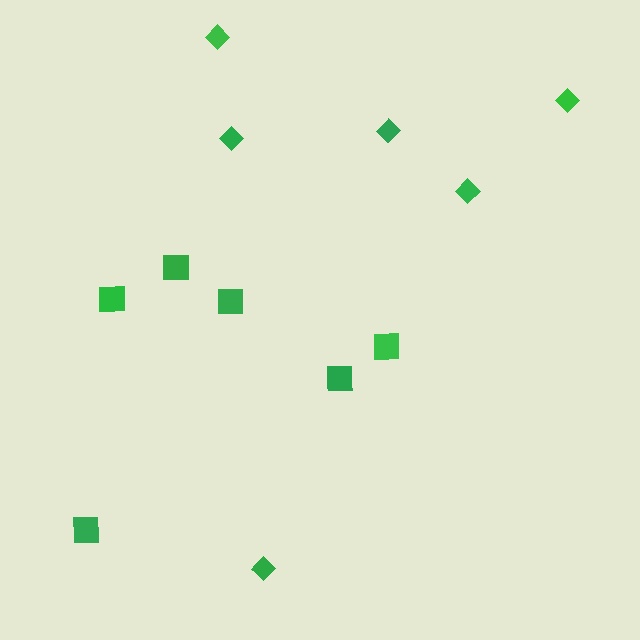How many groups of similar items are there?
There are 2 groups: one group of diamonds (6) and one group of squares (6).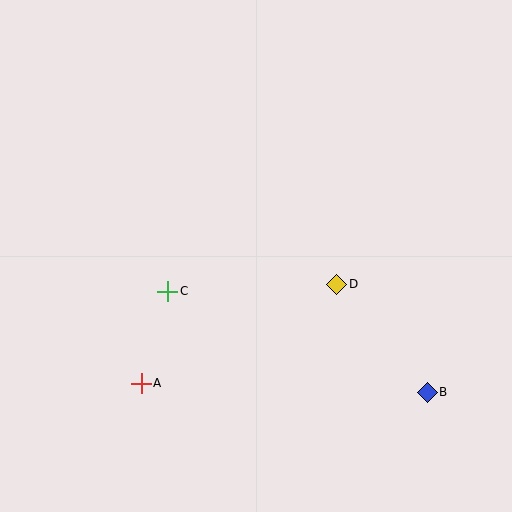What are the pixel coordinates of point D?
Point D is at (337, 284).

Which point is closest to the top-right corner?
Point D is closest to the top-right corner.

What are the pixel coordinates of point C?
Point C is at (168, 291).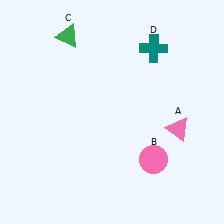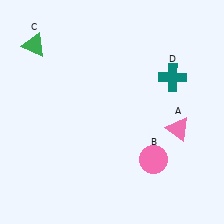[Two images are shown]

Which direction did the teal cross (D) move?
The teal cross (D) moved down.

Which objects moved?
The objects that moved are: the green triangle (C), the teal cross (D).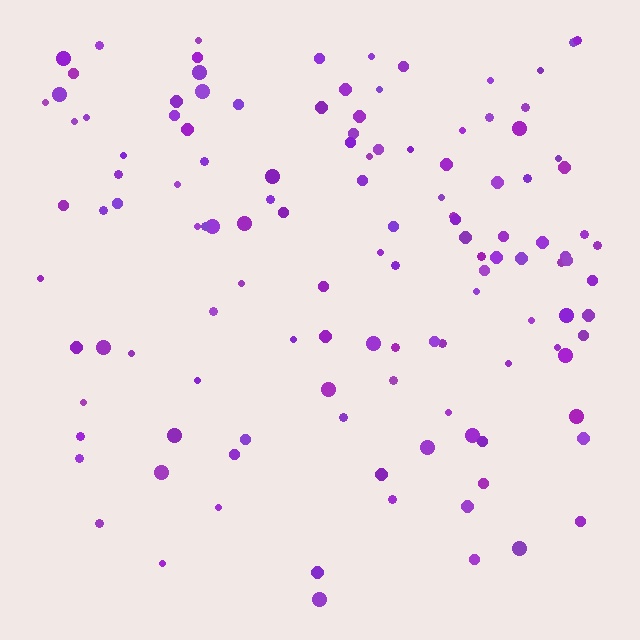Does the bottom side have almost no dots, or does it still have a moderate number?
Still a moderate number, just noticeably fewer than the top.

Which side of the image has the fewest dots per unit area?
The bottom.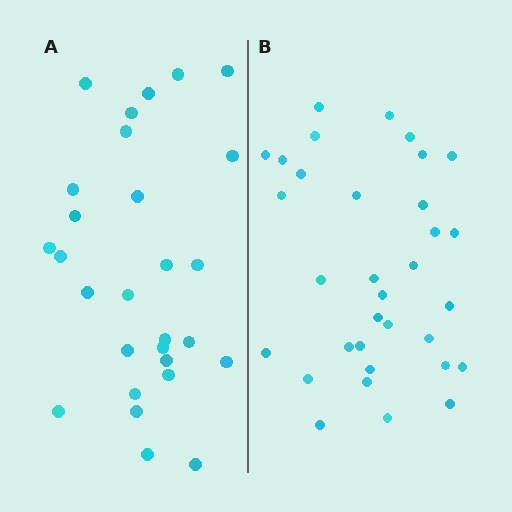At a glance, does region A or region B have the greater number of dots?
Region B (the right region) has more dots.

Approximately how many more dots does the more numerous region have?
Region B has about 5 more dots than region A.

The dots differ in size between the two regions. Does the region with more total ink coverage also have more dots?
No. Region A has more total ink coverage because its dots are larger, but region B actually contains more individual dots. Total area can be misleading — the number of items is what matters here.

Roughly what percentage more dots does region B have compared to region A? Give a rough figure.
About 20% more.